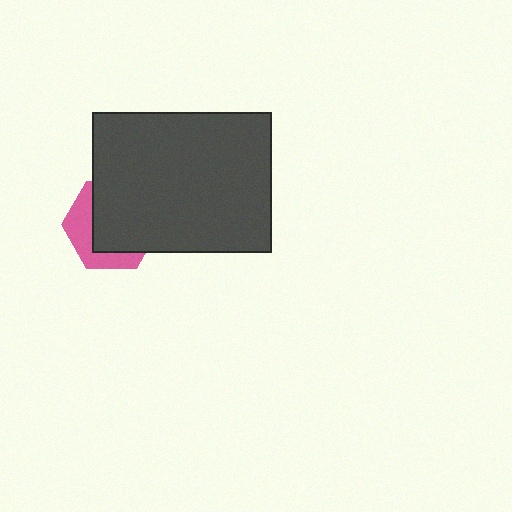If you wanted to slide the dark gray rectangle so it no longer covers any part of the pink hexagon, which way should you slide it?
Slide it toward the upper-right — that is the most direct way to separate the two shapes.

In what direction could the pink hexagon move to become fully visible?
The pink hexagon could move toward the lower-left. That would shift it out from behind the dark gray rectangle entirely.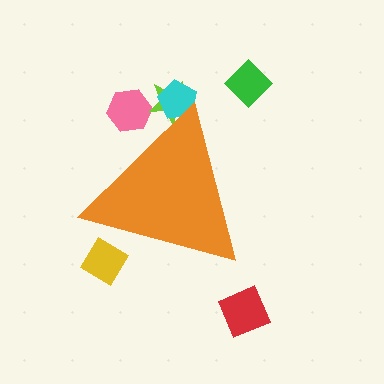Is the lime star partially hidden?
Yes, the lime star is partially hidden behind the orange triangle.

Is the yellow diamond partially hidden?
Yes, the yellow diamond is partially hidden behind the orange triangle.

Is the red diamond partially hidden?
No, the red diamond is fully visible.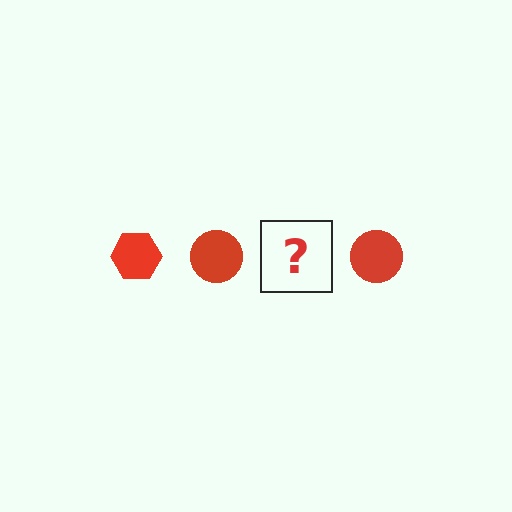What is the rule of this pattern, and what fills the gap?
The rule is that the pattern cycles through hexagon, circle shapes in red. The gap should be filled with a red hexagon.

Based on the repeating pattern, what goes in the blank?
The blank should be a red hexagon.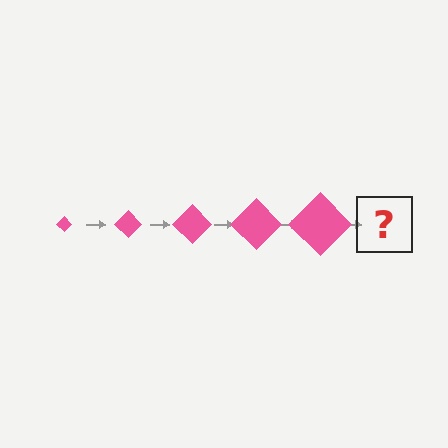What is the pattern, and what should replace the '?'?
The pattern is that the diamond gets progressively larger each step. The '?' should be a pink diamond, larger than the previous one.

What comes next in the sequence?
The next element should be a pink diamond, larger than the previous one.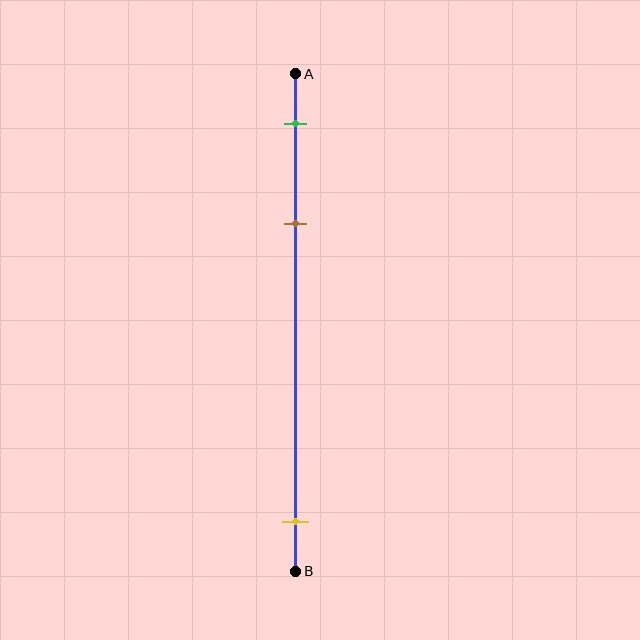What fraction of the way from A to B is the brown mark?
The brown mark is approximately 30% (0.3) of the way from A to B.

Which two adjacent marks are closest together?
The green and brown marks are the closest adjacent pair.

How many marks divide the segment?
There are 3 marks dividing the segment.